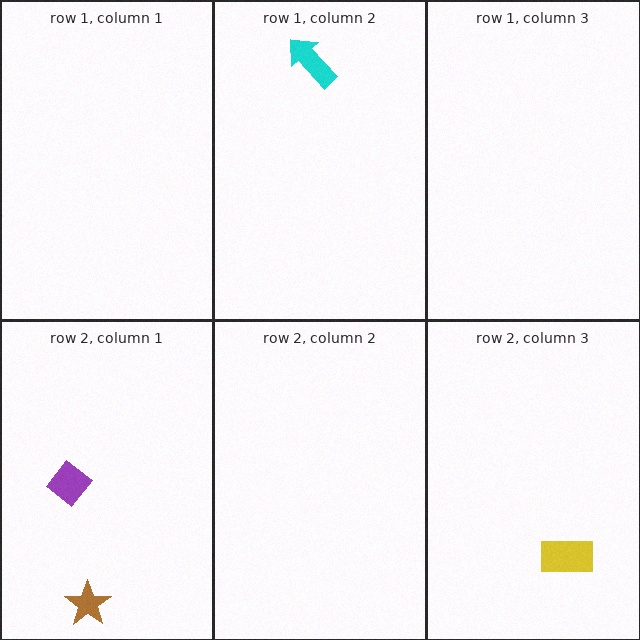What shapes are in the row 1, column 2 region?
The cyan arrow.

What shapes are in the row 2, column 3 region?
The yellow rectangle.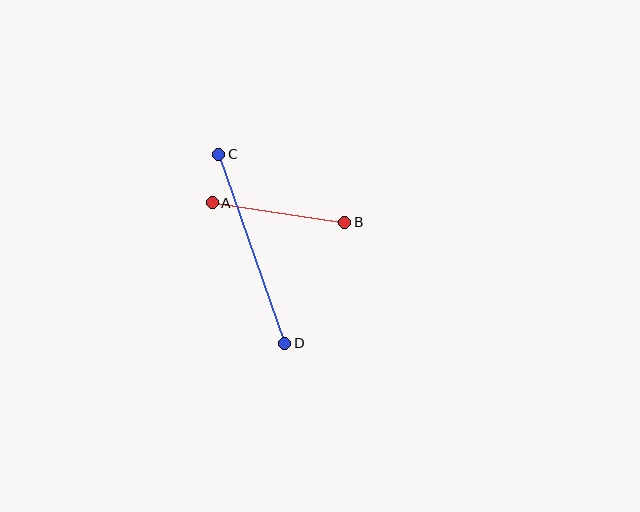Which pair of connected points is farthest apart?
Points C and D are farthest apart.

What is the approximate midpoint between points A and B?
The midpoint is at approximately (279, 212) pixels.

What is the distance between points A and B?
The distance is approximately 134 pixels.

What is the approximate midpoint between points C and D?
The midpoint is at approximately (252, 249) pixels.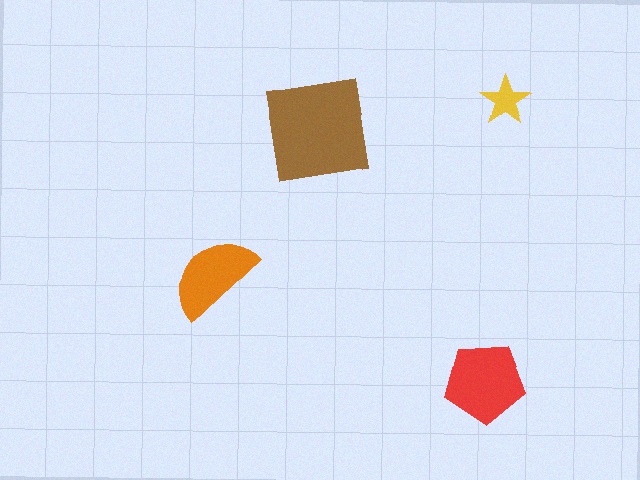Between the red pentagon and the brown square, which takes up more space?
The brown square.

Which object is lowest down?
The red pentagon is bottommost.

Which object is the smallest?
The yellow star.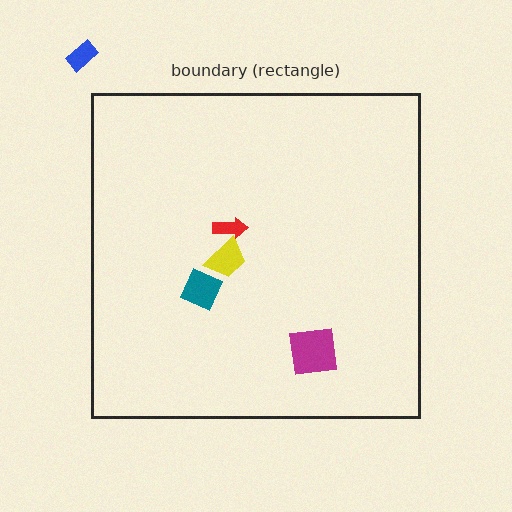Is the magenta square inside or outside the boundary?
Inside.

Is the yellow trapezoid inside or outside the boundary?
Inside.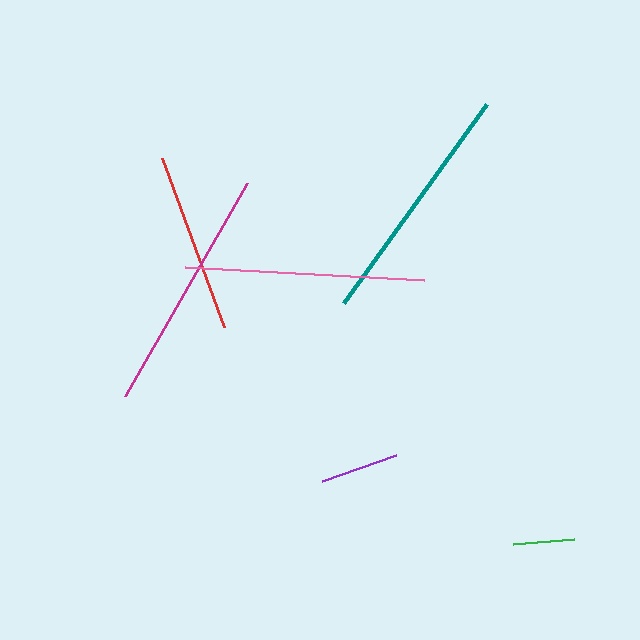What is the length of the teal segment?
The teal segment is approximately 245 pixels long.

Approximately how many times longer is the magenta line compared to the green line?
The magenta line is approximately 4.0 times the length of the green line.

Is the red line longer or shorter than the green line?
The red line is longer than the green line.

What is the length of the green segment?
The green segment is approximately 62 pixels long.